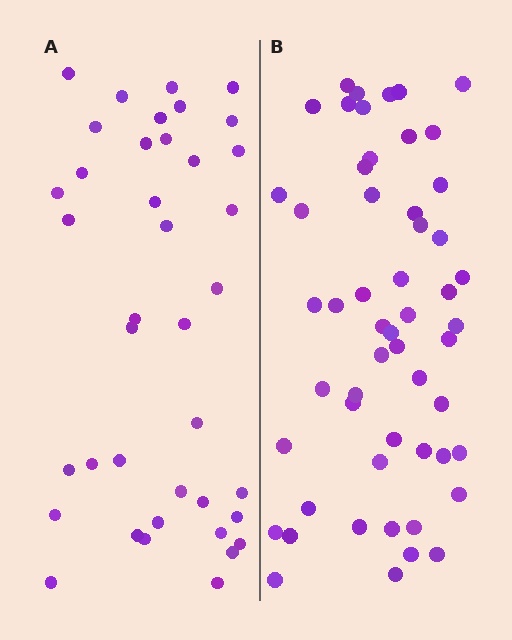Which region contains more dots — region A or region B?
Region B (the right region) has more dots.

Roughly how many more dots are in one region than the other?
Region B has approximately 15 more dots than region A.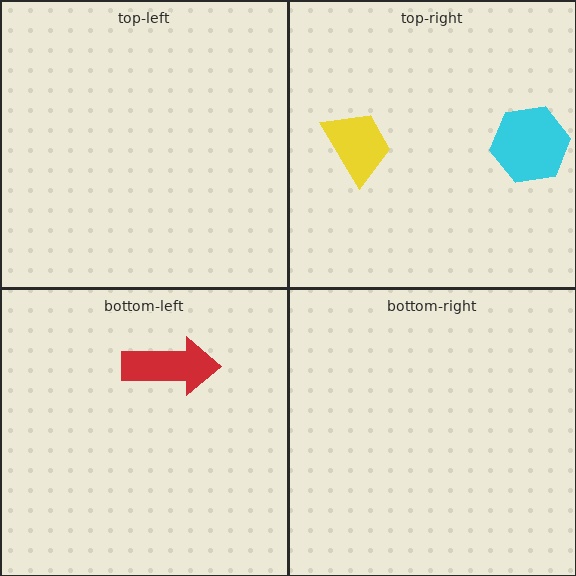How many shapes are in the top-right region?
2.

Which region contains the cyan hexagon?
The top-right region.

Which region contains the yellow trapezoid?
The top-right region.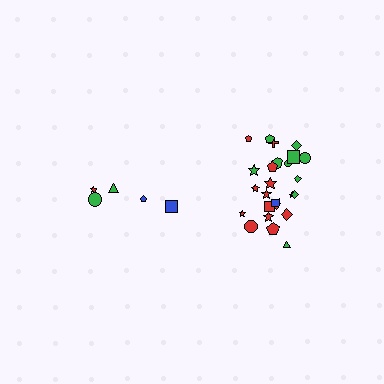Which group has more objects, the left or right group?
The right group.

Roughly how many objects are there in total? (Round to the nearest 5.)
Roughly 30 objects in total.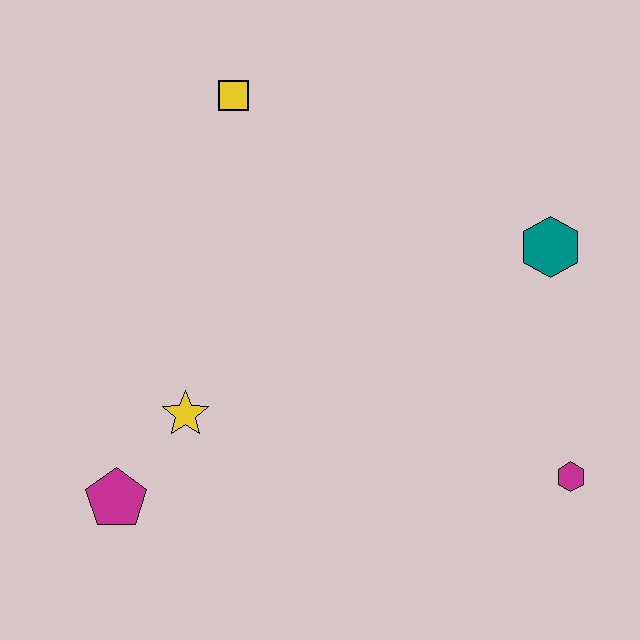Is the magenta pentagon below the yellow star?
Yes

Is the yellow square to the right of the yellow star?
Yes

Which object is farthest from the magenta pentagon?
The teal hexagon is farthest from the magenta pentagon.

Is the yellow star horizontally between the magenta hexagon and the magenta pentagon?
Yes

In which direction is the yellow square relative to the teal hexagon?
The yellow square is to the left of the teal hexagon.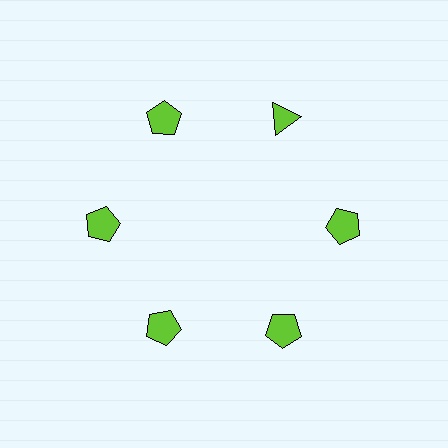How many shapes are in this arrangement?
There are 6 shapes arranged in a ring pattern.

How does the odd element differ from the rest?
It has a different shape: triangle instead of pentagon.